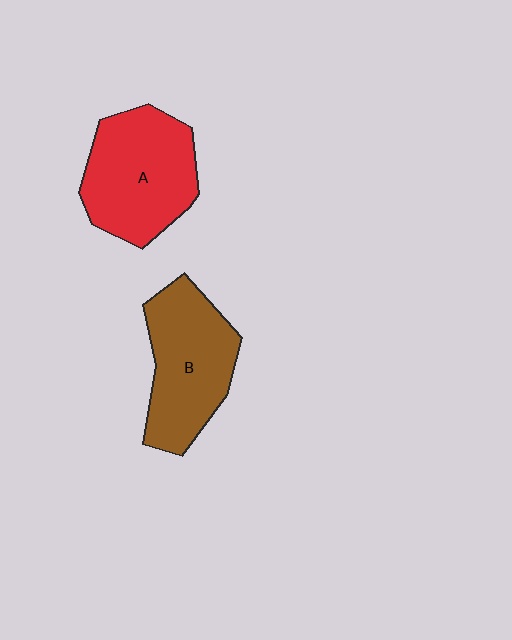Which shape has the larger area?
Shape A (red).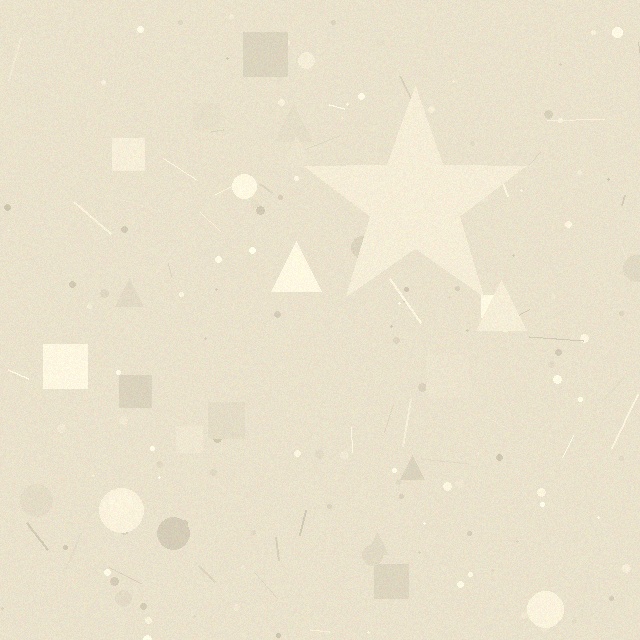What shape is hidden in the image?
A star is hidden in the image.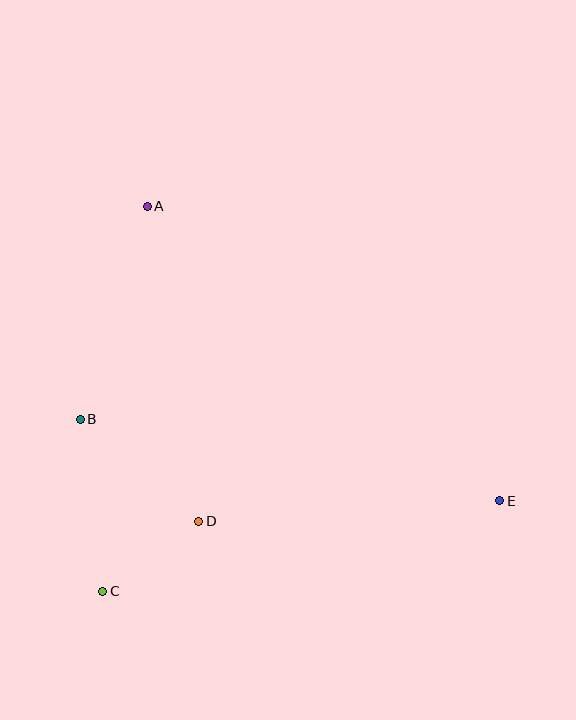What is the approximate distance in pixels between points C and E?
The distance between C and E is approximately 407 pixels.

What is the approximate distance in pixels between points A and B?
The distance between A and B is approximately 223 pixels.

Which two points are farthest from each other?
Points A and E are farthest from each other.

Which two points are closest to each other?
Points C and D are closest to each other.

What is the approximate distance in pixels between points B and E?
The distance between B and E is approximately 427 pixels.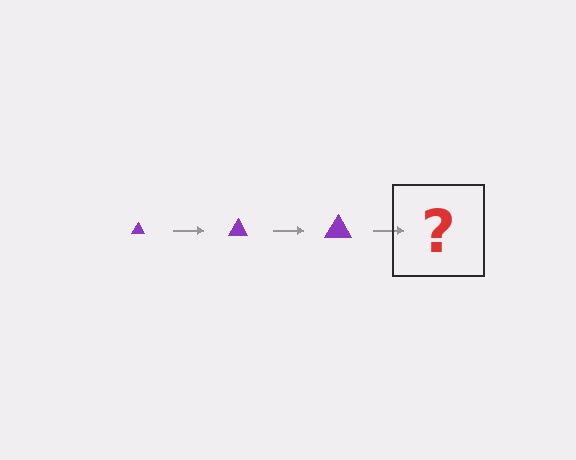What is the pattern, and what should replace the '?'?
The pattern is that the triangle gets progressively larger each step. The '?' should be a purple triangle, larger than the previous one.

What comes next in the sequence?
The next element should be a purple triangle, larger than the previous one.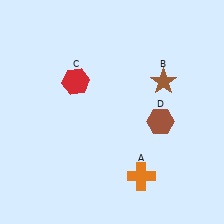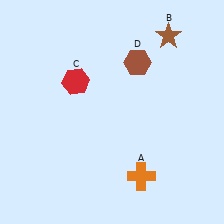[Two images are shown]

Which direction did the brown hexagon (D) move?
The brown hexagon (D) moved up.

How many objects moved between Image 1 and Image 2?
2 objects moved between the two images.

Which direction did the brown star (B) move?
The brown star (B) moved up.